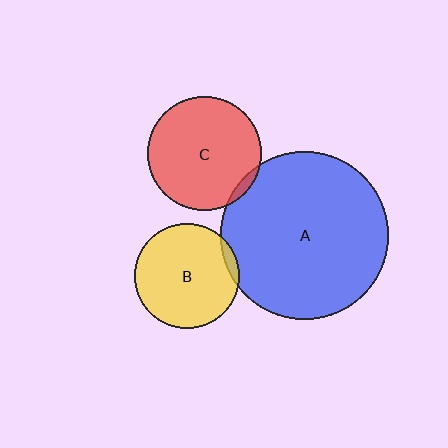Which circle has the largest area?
Circle A (blue).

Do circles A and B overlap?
Yes.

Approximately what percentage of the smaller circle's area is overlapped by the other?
Approximately 5%.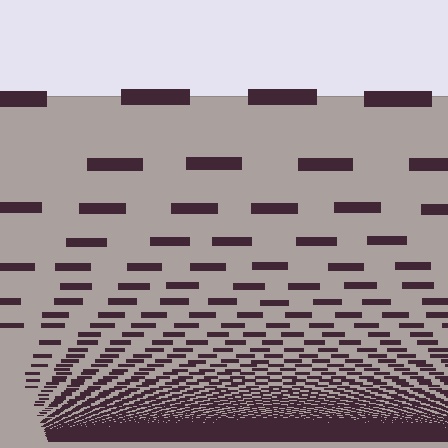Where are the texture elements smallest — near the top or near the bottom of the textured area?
Near the bottom.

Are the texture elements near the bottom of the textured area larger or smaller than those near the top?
Smaller. The gradient is inverted — elements near the bottom are smaller and denser.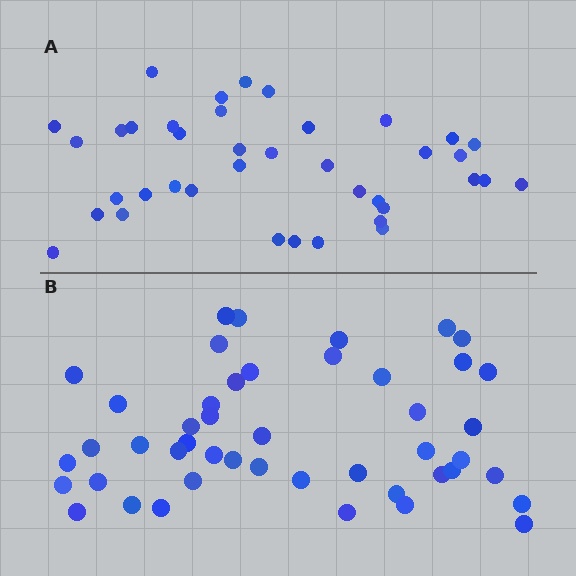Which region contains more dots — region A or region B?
Region B (the bottom region) has more dots.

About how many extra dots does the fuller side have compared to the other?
Region B has roughly 8 or so more dots than region A.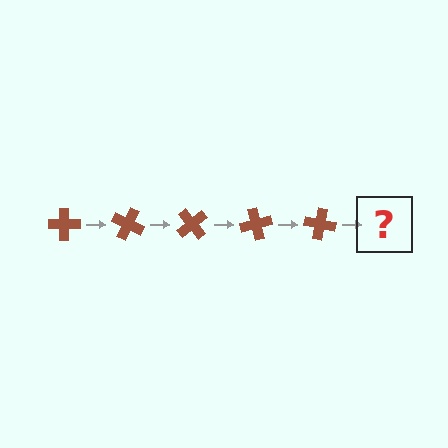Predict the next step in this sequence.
The next step is a brown cross rotated 125 degrees.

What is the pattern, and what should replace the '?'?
The pattern is that the cross rotates 25 degrees each step. The '?' should be a brown cross rotated 125 degrees.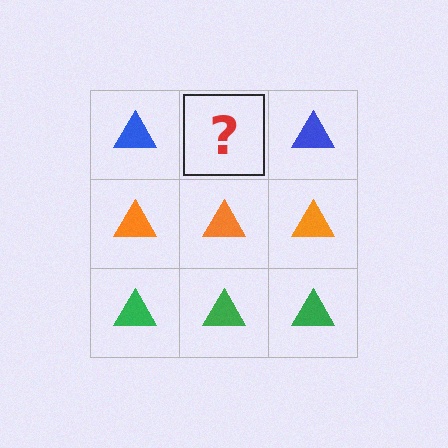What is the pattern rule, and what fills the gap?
The rule is that each row has a consistent color. The gap should be filled with a blue triangle.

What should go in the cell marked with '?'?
The missing cell should contain a blue triangle.